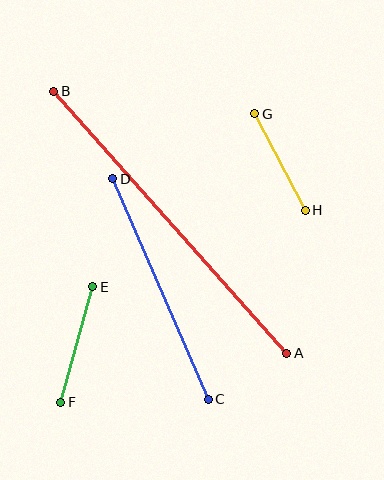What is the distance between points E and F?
The distance is approximately 120 pixels.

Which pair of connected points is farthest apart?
Points A and B are farthest apart.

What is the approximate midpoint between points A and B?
The midpoint is at approximately (170, 222) pixels.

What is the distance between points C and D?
The distance is approximately 240 pixels.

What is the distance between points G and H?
The distance is approximately 109 pixels.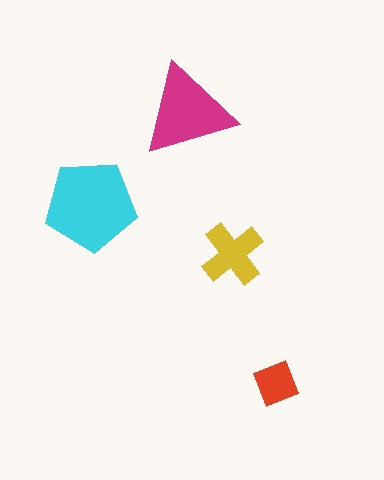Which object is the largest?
The cyan pentagon.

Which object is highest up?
The magenta triangle is topmost.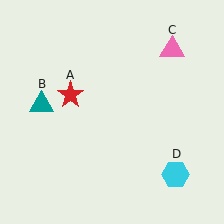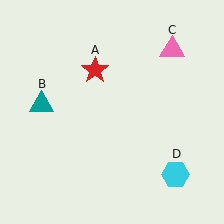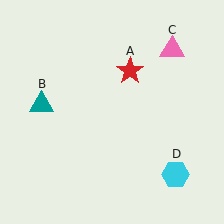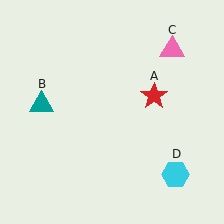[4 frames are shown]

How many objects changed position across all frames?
1 object changed position: red star (object A).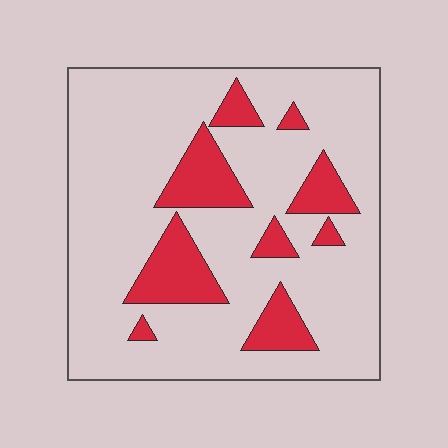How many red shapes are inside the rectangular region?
9.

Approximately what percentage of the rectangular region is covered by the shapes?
Approximately 20%.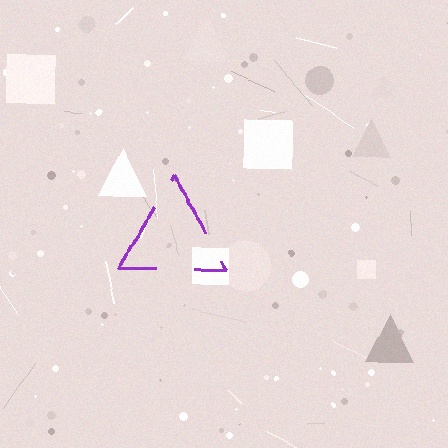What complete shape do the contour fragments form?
The contour fragments form a triangle.